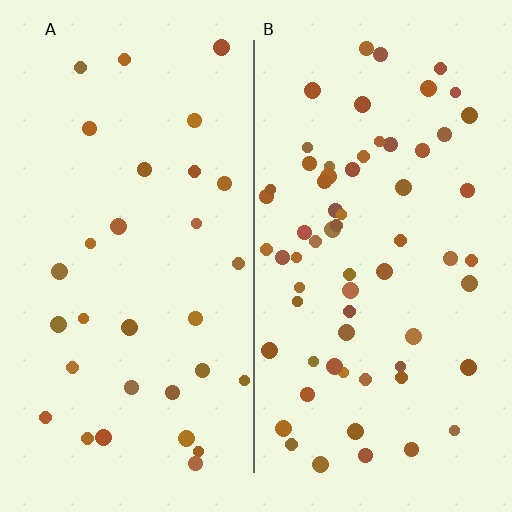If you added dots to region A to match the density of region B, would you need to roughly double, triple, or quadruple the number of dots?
Approximately double.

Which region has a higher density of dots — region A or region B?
B (the right).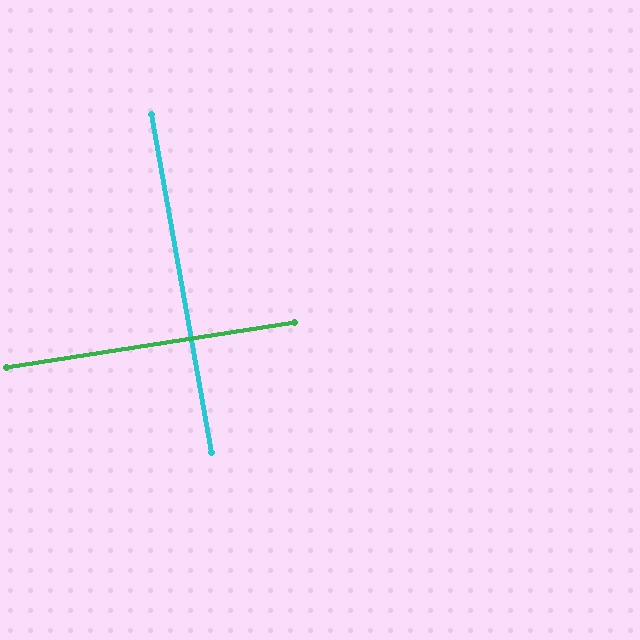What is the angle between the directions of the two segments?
Approximately 89 degrees.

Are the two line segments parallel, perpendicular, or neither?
Perpendicular — they meet at approximately 89°.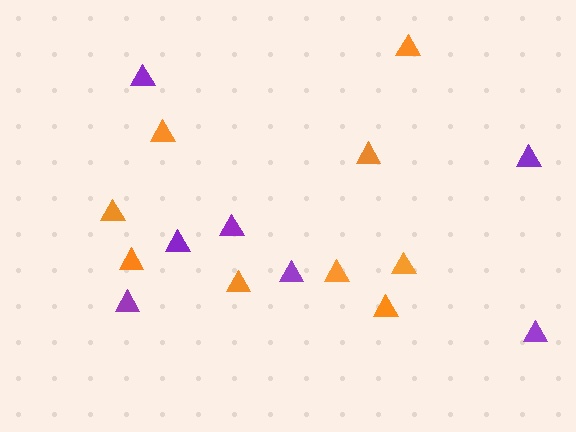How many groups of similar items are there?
There are 2 groups: one group of purple triangles (7) and one group of orange triangles (9).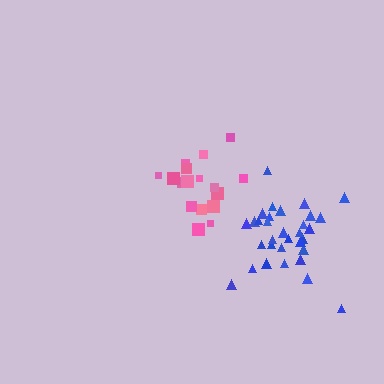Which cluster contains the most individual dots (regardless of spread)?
Blue (32).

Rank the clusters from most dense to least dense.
blue, pink.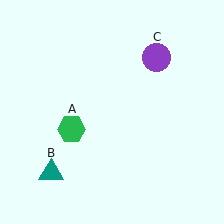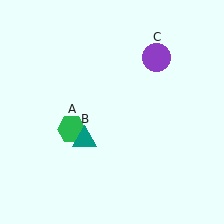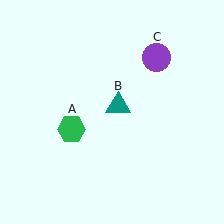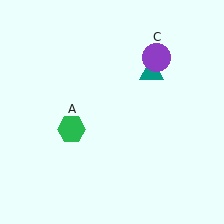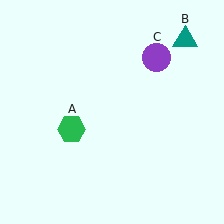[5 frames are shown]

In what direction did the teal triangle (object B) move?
The teal triangle (object B) moved up and to the right.